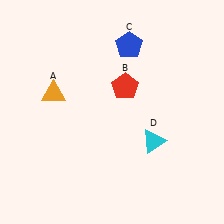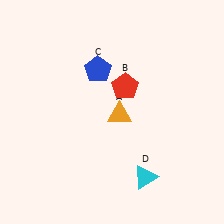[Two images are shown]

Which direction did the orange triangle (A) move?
The orange triangle (A) moved right.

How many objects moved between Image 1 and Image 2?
3 objects moved between the two images.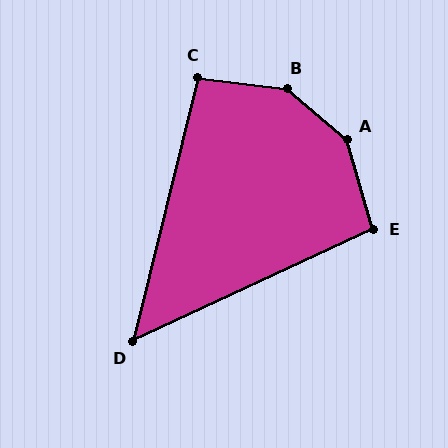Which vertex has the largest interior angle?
B, at approximately 147 degrees.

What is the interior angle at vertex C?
Approximately 96 degrees (obtuse).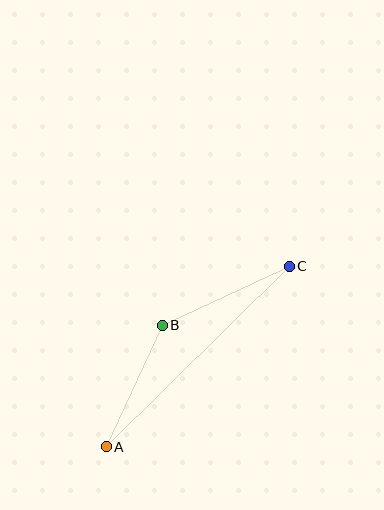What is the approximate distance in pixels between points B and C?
The distance between B and C is approximately 140 pixels.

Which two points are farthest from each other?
Points A and C are farthest from each other.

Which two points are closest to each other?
Points A and B are closest to each other.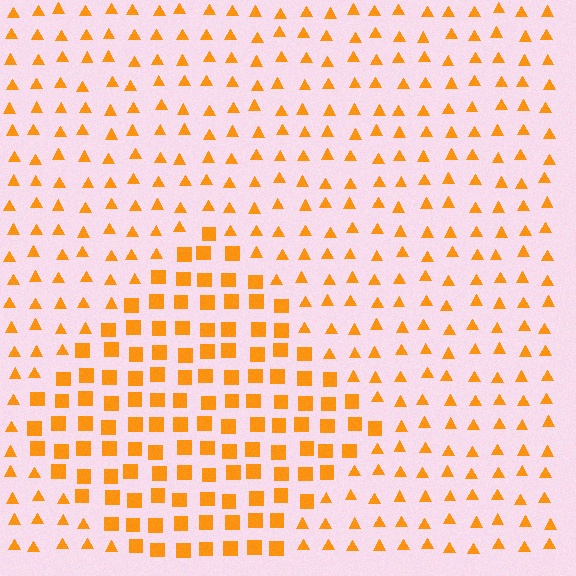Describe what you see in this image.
The image is filled with small orange elements arranged in a uniform grid. A diamond-shaped region contains squares, while the surrounding area contains triangles. The boundary is defined purely by the change in element shape.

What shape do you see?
I see a diamond.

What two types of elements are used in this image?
The image uses squares inside the diamond region and triangles outside it.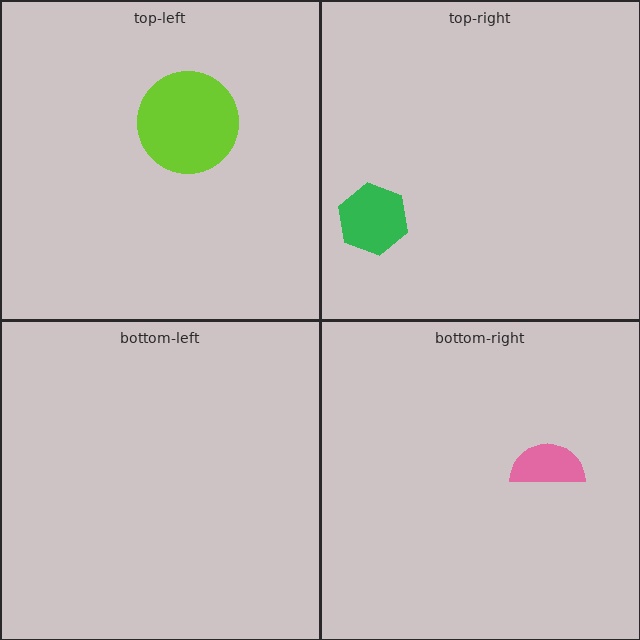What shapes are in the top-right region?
The green hexagon.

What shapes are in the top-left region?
The lime circle.